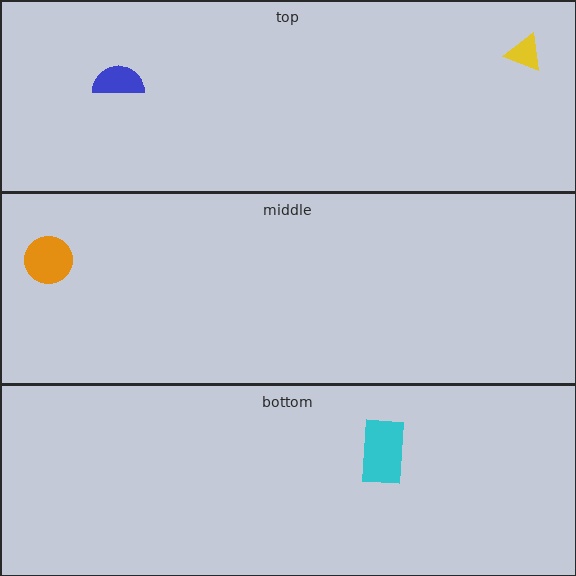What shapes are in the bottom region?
The cyan rectangle.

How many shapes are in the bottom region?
1.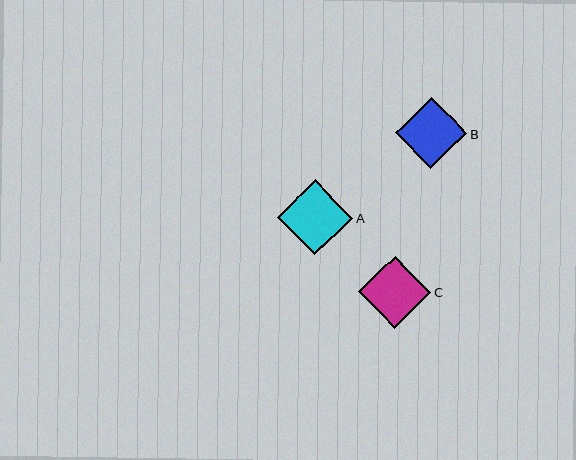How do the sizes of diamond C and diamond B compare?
Diamond C and diamond B are approximately the same size.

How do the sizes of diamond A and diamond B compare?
Diamond A and diamond B are approximately the same size.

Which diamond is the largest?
Diamond A is the largest with a size of approximately 75 pixels.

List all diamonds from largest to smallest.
From largest to smallest: A, C, B.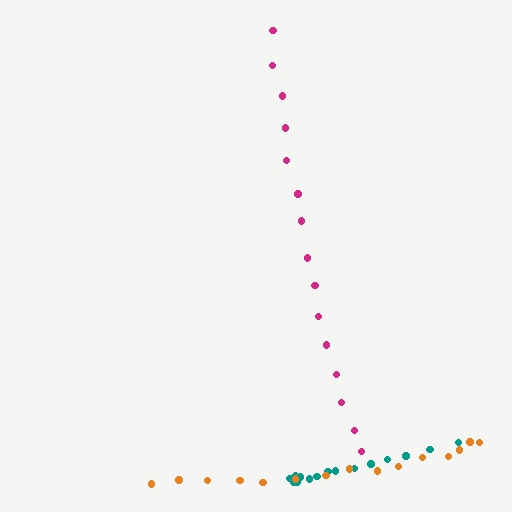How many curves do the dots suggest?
There are 3 distinct paths.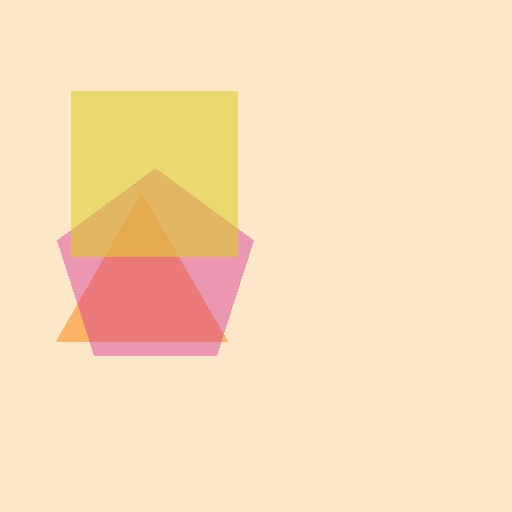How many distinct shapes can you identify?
There are 3 distinct shapes: an orange triangle, a magenta pentagon, a yellow square.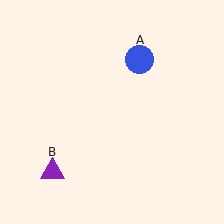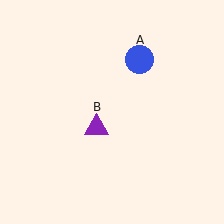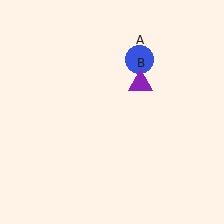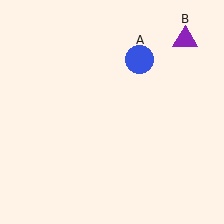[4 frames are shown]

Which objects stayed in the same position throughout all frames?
Blue circle (object A) remained stationary.